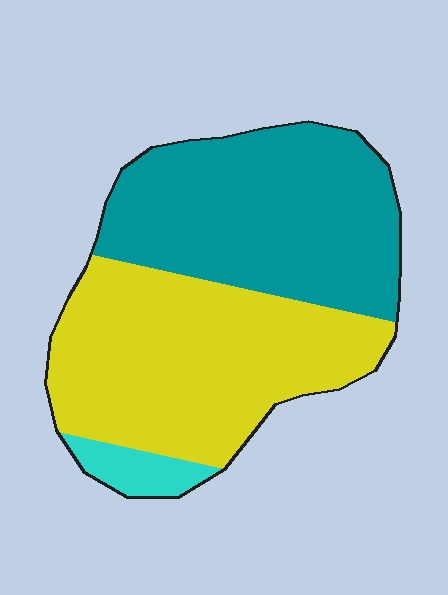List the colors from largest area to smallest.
From largest to smallest: yellow, teal, cyan.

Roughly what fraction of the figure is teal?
Teal takes up between a quarter and a half of the figure.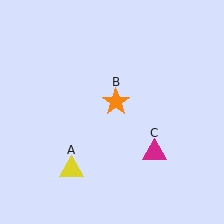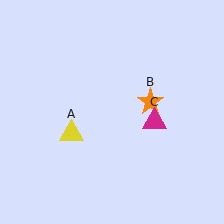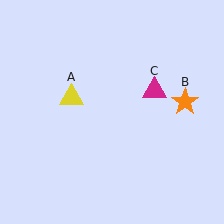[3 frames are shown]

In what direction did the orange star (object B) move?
The orange star (object B) moved right.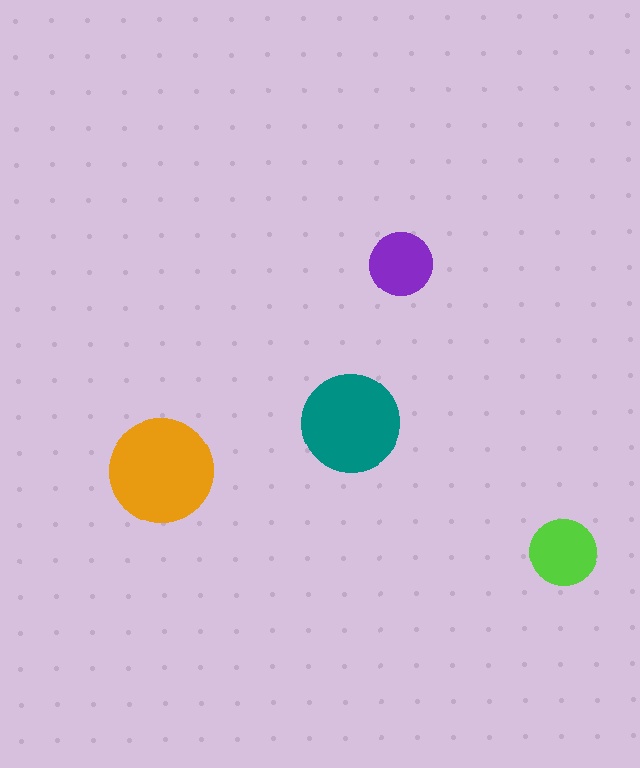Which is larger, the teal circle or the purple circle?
The teal one.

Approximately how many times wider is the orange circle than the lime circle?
About 1.5 times wider.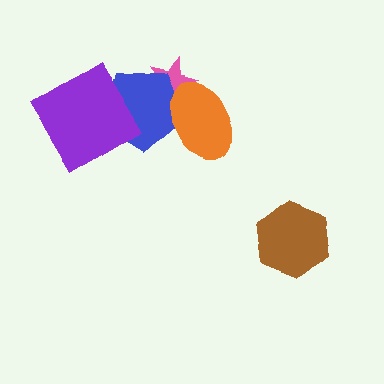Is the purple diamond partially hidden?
No, no other shape covers it.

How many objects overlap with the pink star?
2 objects overlap with the pink star.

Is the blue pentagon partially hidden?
Yes, it is partially covered by another shape.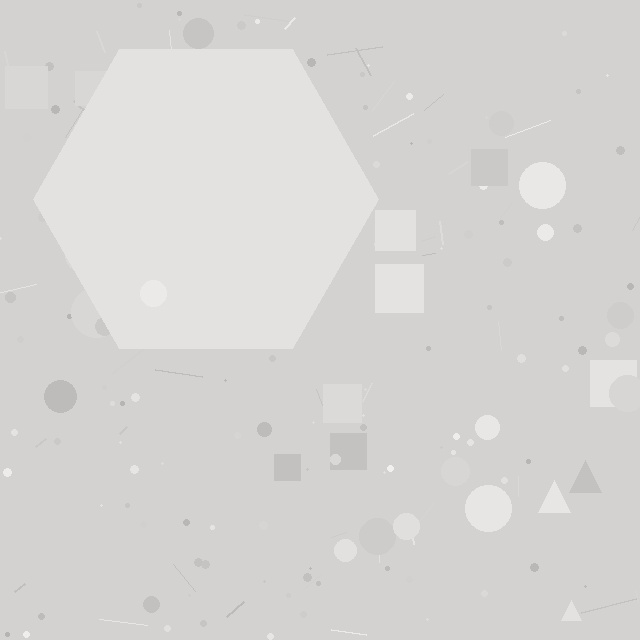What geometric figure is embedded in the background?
A hexagon is embedded in the background.